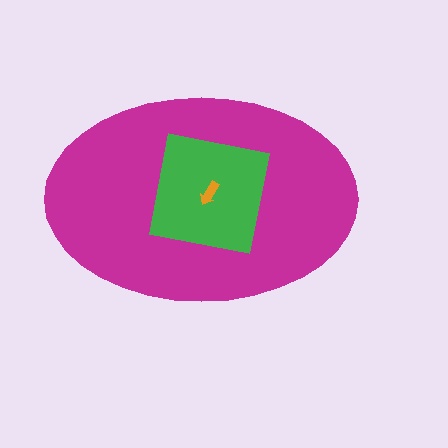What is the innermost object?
The orange arrow.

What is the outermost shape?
The magenta ellipse.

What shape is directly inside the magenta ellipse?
The green square.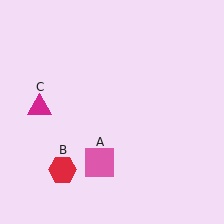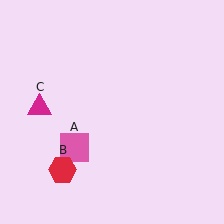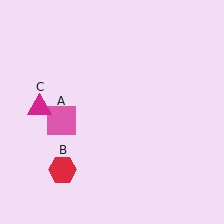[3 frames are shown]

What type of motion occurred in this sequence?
The pink square (object A) rotated clockwise around the center of the scene.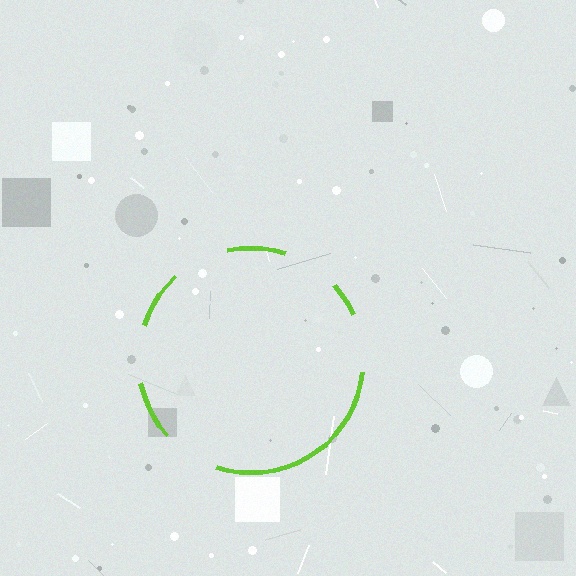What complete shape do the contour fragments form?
The contour fragments form a circle.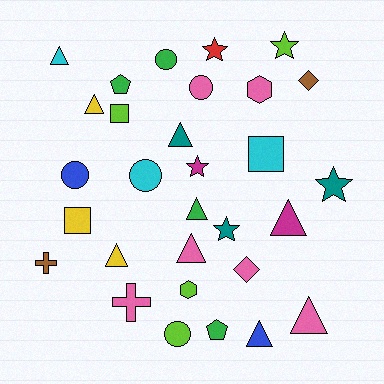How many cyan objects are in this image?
There are 3 cyan objects.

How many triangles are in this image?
There are 9 triangles.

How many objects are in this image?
There are 30 objects.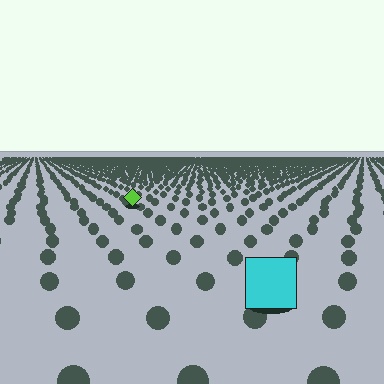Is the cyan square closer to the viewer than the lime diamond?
Yes. The cyan square is closer — you can tell from the texture gradient: the ground texture is coarser near it.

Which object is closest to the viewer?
The cyan square is closest. The texture marks near it are larger and more spread out.